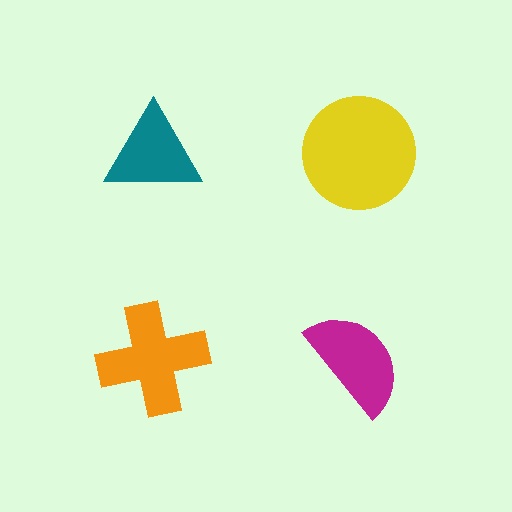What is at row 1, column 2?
A yellow circle.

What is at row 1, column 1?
A teal triangle.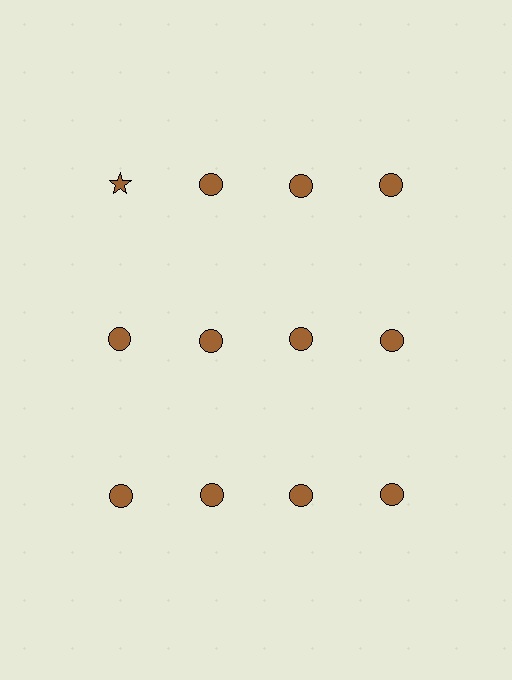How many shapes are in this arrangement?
There are 12 shapes arranged in a grid pattern.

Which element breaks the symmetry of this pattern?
The brown star in the top row, leftmost column breaks the symmetry. All other shapes are brown circles.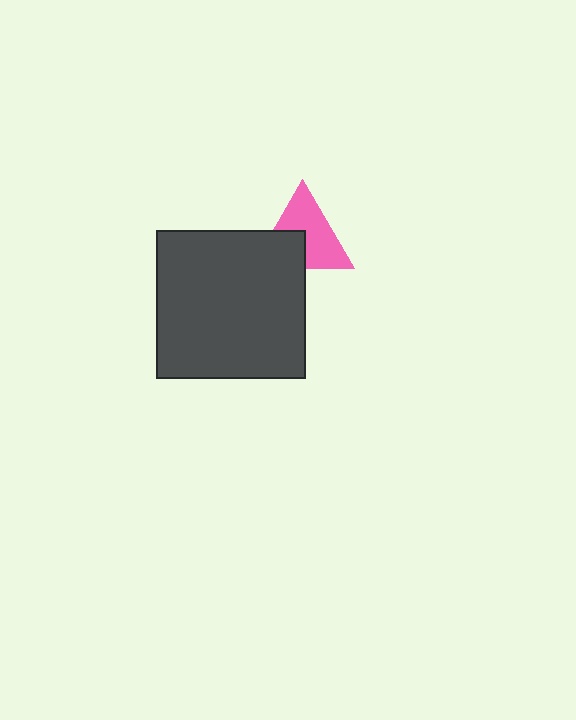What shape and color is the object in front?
The object in front is a dark gray square.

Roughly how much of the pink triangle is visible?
About half of it is visible (roughly 63%).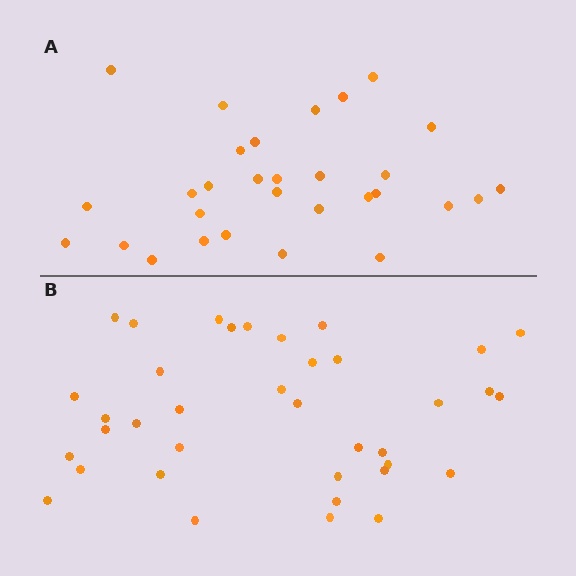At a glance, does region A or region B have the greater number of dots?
Region B (the bottom region) has more dots.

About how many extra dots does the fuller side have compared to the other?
Region B has roughly 8 or so more dots than region A.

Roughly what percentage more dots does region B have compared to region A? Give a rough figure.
About 25% more.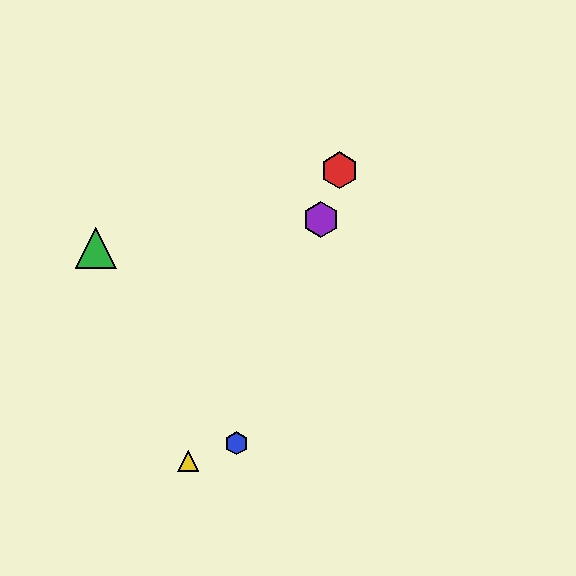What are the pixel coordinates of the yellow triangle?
The yellow triangle is at (188, 461).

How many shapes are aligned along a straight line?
3 shapes (the red hexagon, the blue hexagon, the purple hexagon) are aligned along a straight line.